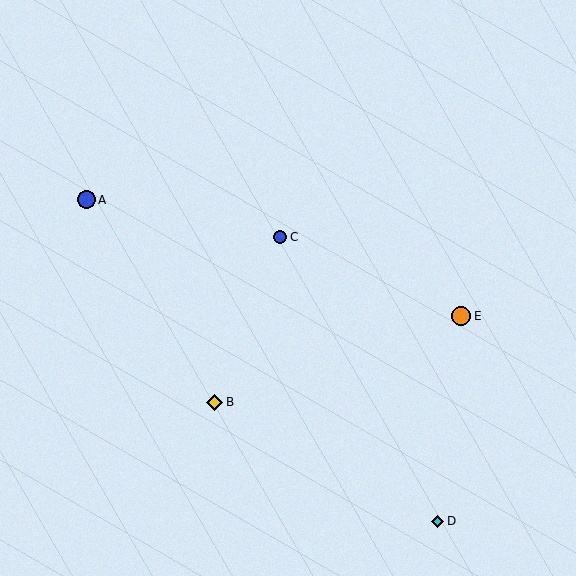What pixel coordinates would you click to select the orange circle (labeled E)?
Click at (461, 316) to select the orange circle E.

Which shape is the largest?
The orange circle (labeled E) is the largest.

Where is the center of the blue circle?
The center of the blue circle is at (280, 237).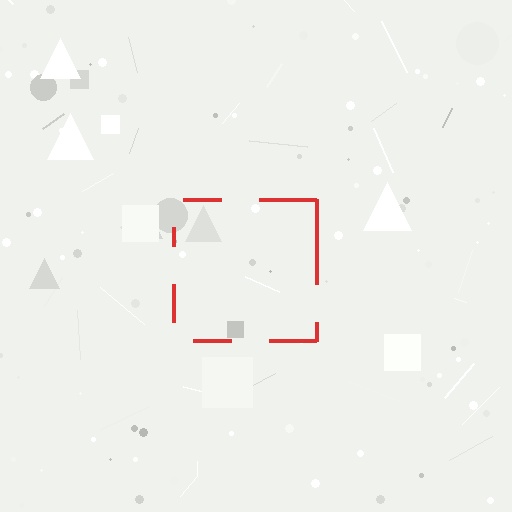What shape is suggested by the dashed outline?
The dashed outline suggests a square.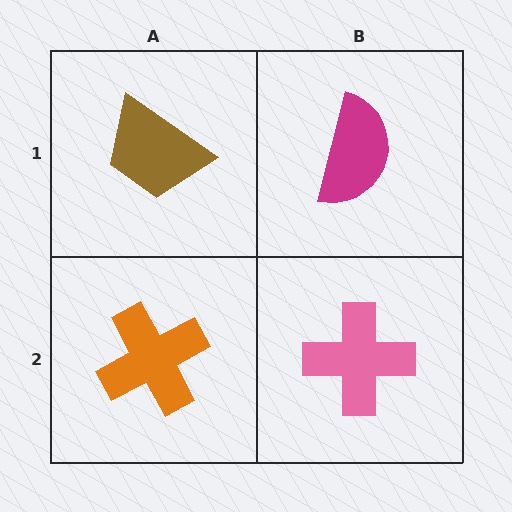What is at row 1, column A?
A brown trapezoid.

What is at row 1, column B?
A magenta semicircle.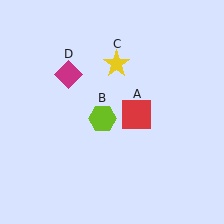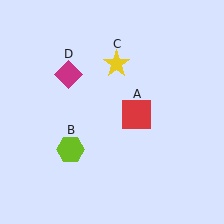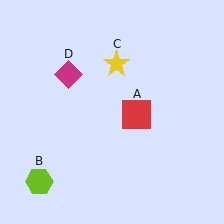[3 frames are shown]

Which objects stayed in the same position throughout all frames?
Red square (object A) and yellow star (object C) and magenta diamond (object D) remained stationary.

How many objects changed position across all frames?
1 object changed position: lime hexagon (object B).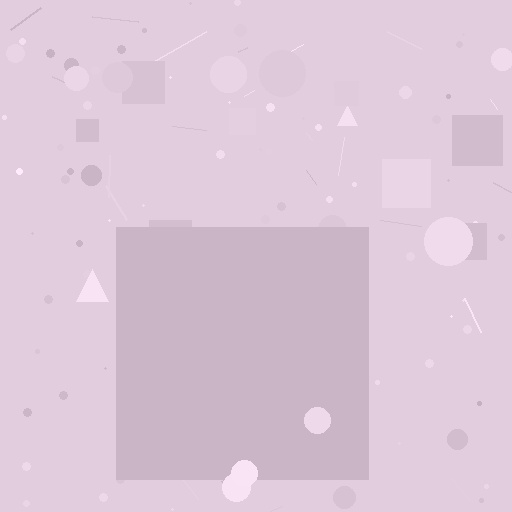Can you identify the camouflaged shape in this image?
The camouflaged shape is a square.